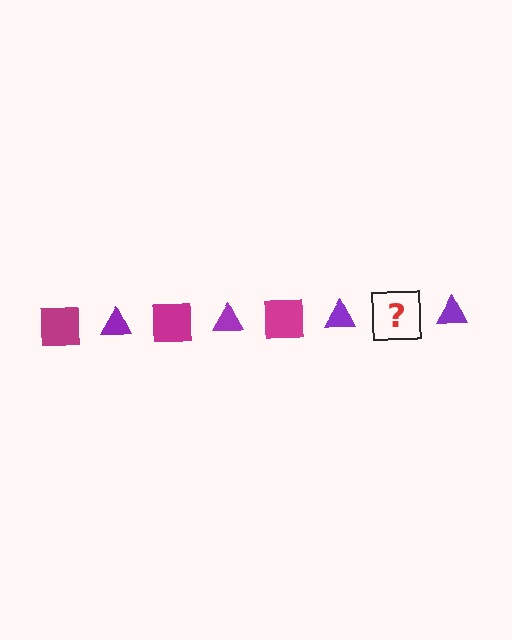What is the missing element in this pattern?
The missing element is a magenta square.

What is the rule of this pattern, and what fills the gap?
The rule is that the pattern alternates between magenta square and purple triangle. The gap should be filled with a magenta square.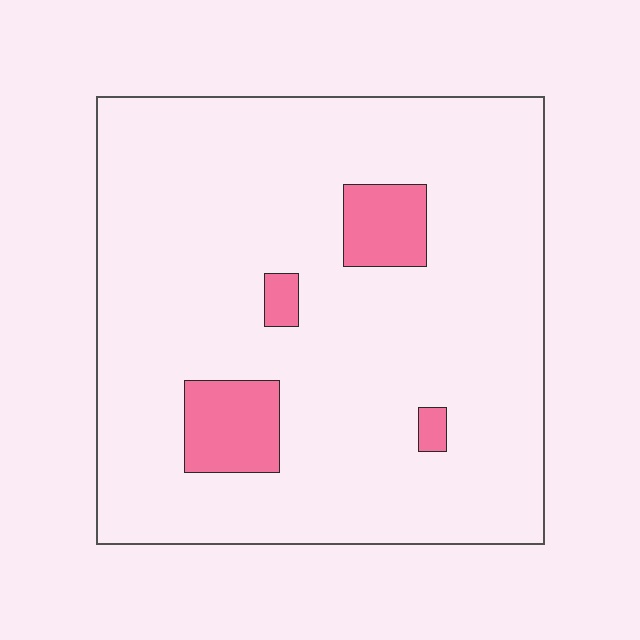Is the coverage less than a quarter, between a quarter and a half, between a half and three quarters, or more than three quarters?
Less than a quarter.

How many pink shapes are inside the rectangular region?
4.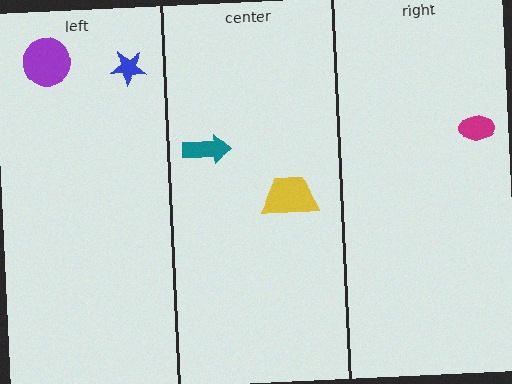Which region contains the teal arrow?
The center region.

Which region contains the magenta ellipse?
The right region.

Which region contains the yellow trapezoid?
The center region.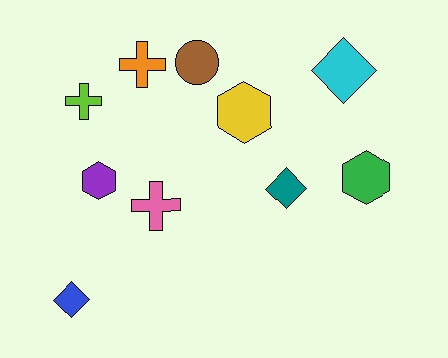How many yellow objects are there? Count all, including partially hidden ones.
There is 1 yellow object.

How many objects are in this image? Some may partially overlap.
There are 10 objects.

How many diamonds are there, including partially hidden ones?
There are 3 diamonds.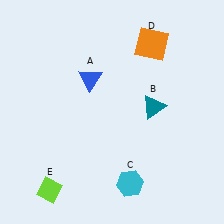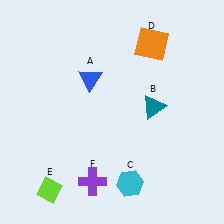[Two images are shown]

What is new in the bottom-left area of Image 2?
A purple cross (F) was added in the bottom-left area of Image 2.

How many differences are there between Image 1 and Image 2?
There is 1 difference between the two images.